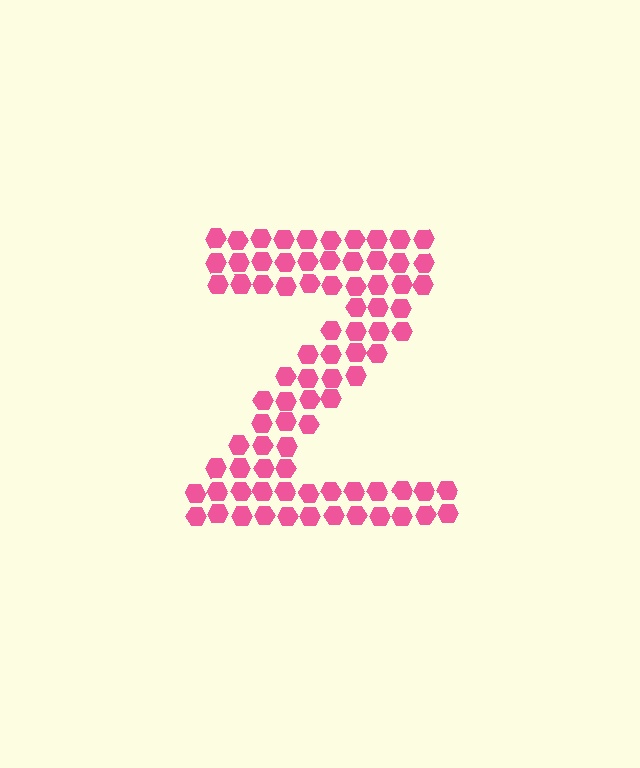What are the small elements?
The small elements are hexagons.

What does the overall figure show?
The overall figure shows the letter Z.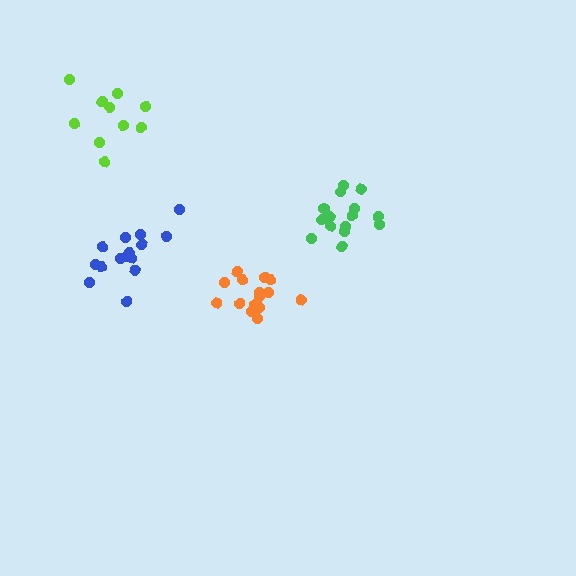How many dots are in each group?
Group 1: 15 dots, Group 2: 15 dots, Group 3: 10 dots, Group 4: 15 dots (55 total).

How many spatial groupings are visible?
There are 4 spatial groupings.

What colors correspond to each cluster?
The clusters are colored: blue, green, lime, orange.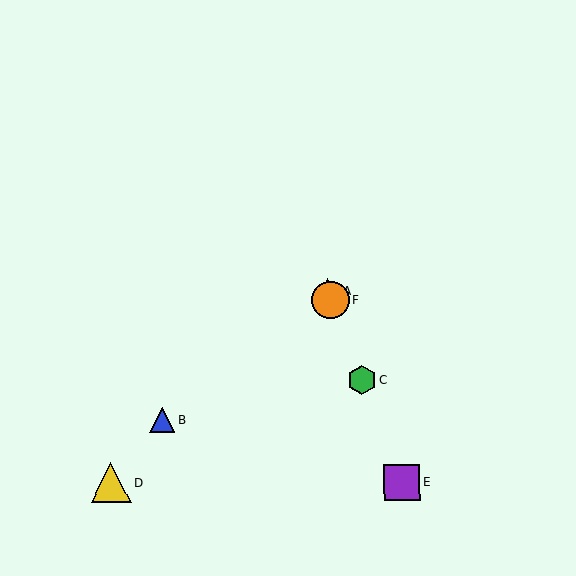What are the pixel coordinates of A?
Object A is at (327, 291).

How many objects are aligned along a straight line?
4 objects (A, C, E, F) are aligned along a straight line.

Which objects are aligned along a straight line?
Objects A, C, E, F are aligned along a straight line.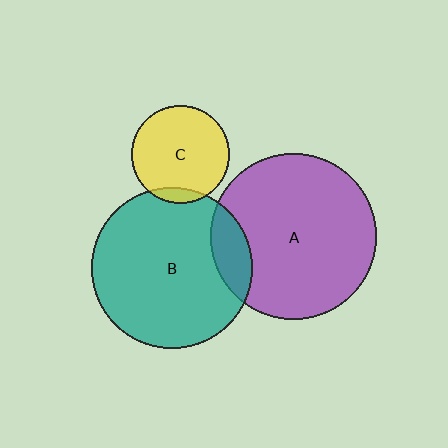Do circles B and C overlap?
Yes.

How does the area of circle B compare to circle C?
Approximately 2.7 times.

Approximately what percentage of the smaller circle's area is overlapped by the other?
Approximately 10%.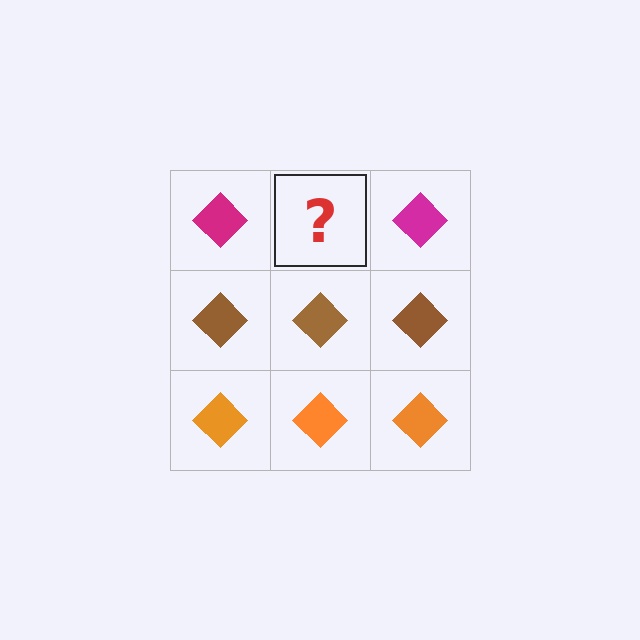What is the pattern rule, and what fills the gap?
The rule is that each row has a consistent color. The gap should be filled with a magenta diamond.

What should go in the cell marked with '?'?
The missing cell should contain a magenta diamond.